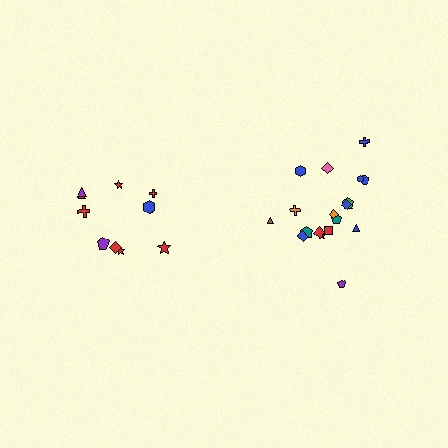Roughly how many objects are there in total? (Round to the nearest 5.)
Roughly 30 objects in total.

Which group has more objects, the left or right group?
The right group.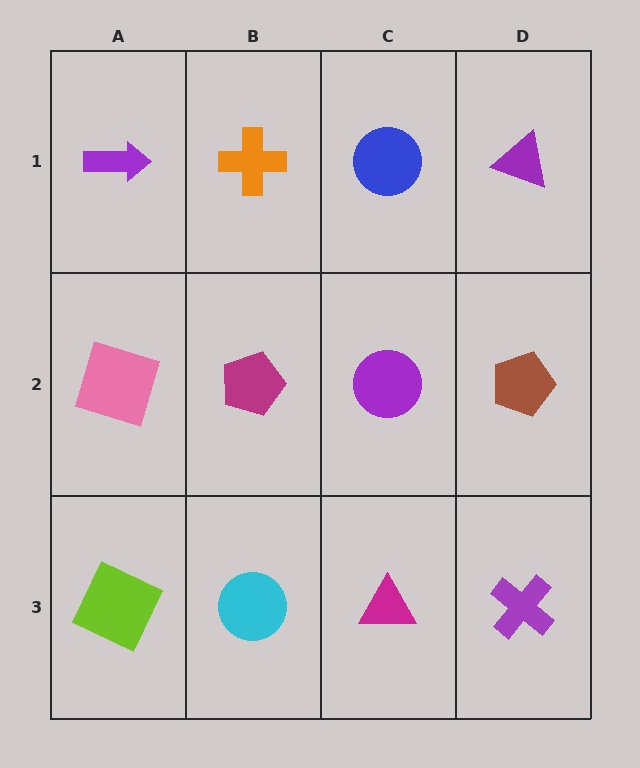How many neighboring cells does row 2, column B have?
4.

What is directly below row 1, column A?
A pink square.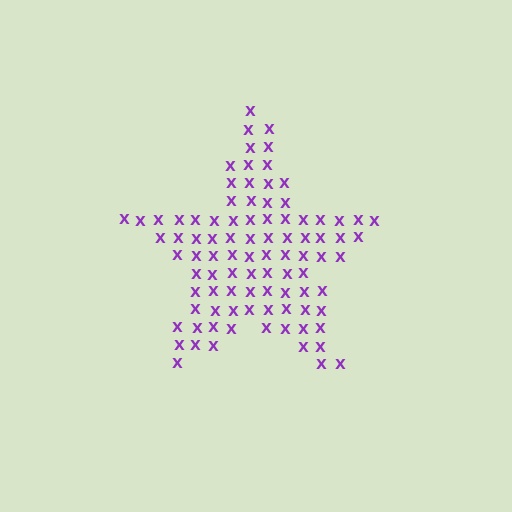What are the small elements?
The small elements are letter X's.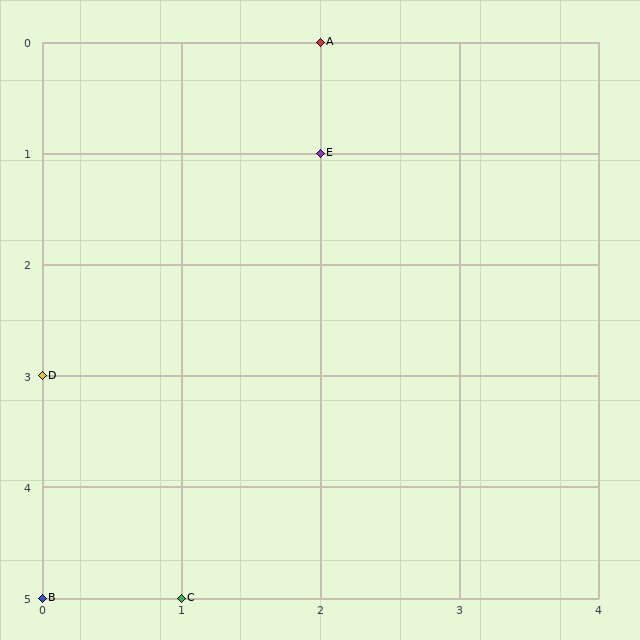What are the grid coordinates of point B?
Point B is at grid coordinates (0, 5).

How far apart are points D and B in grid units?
Points D and B are 2 rows apart.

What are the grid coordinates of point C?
Point C is at grid coordinates (1, 5).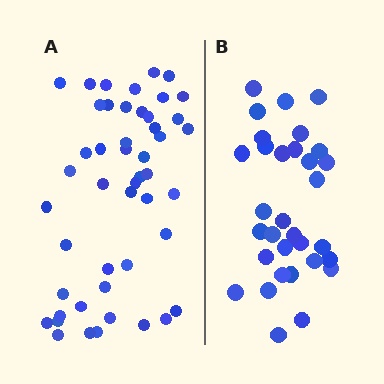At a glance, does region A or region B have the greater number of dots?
Region A (the left region) has more dots.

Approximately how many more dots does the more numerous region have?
Region A has approximately 15 more dots than region B.